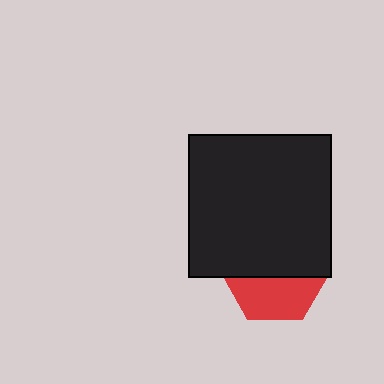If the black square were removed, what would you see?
You would see the complete red hexagon.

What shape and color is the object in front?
The object in front is a black square.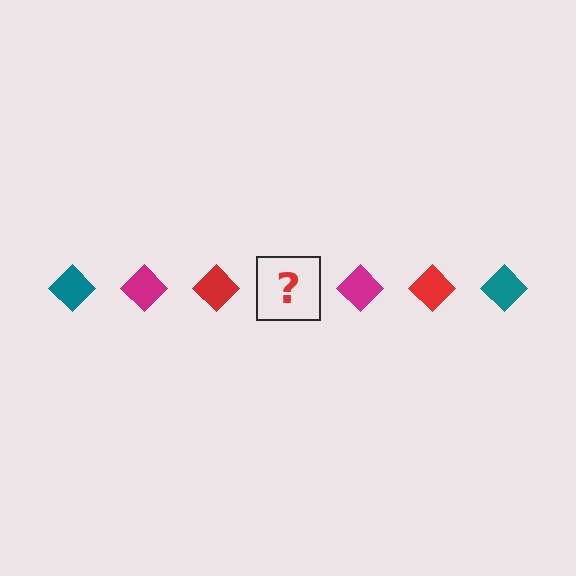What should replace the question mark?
The question mark should be replaced with a teal diamond.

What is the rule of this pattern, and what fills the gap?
The rule is that the pattern cycles through teal, magenta, red diamonds. The gap should be filled with a teal diamond.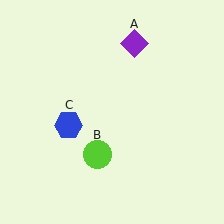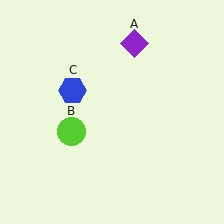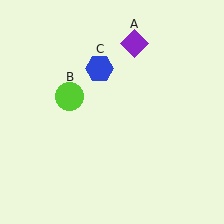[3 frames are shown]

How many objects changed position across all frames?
2 objects changed position: lime circle (object B), blue hexagon (object C).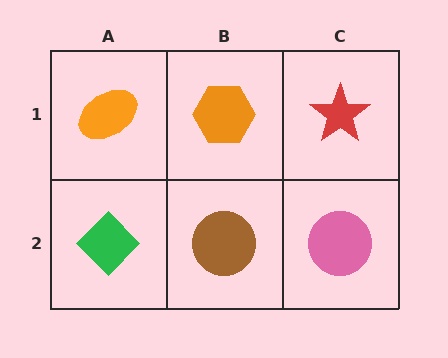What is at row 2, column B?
A brown circle.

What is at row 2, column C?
A pink circle.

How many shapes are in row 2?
3 shapes.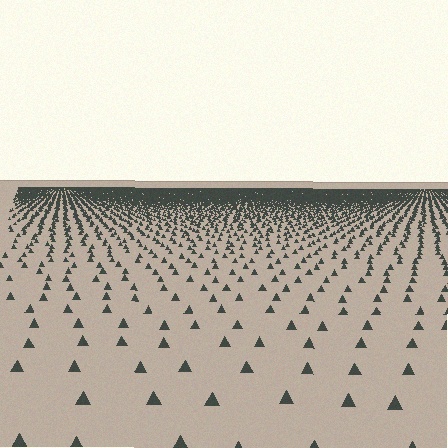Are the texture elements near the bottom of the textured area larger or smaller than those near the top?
Larger. Near the bottom, elements are closer to the viewer and appear at a bigger on-screen size.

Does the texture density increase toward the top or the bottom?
Density increases toward the top.